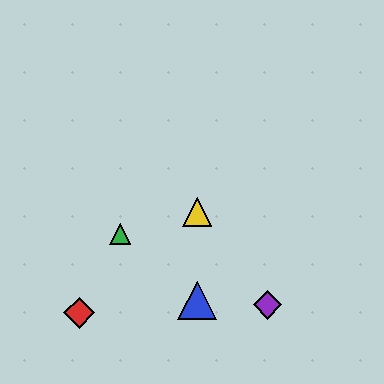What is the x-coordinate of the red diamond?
The red diamond is at x≈79.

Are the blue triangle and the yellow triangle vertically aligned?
Yes, both are at x≈197.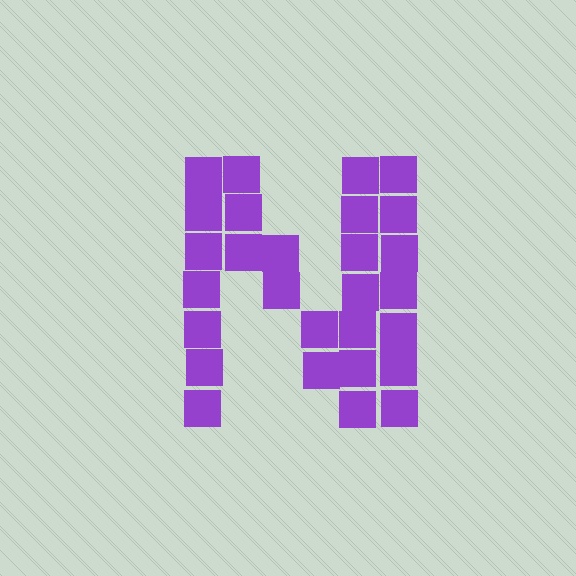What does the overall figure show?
The overall figure shows the letter N.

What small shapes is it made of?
It is made of small squares.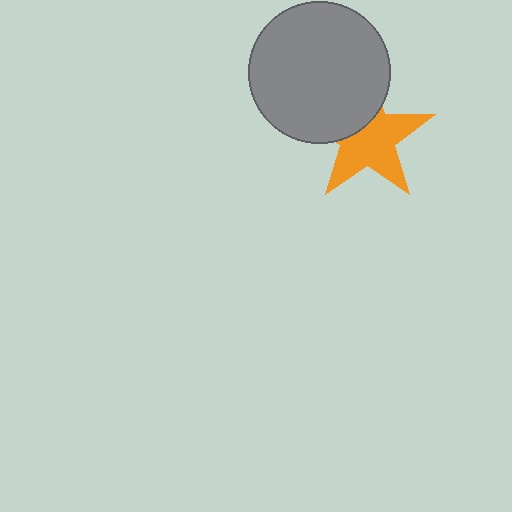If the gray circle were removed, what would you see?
You would see the complete orange star.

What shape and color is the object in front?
The object in front is a gray circle.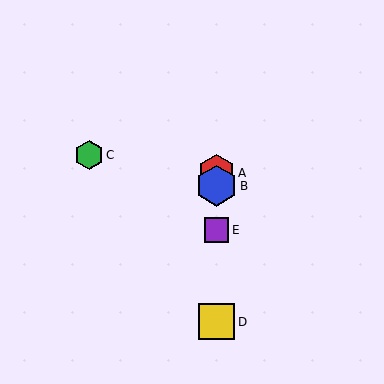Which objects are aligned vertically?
Objects A, B, D, E are aligned vertically.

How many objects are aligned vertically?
4 objects (A, B, D, E) are aligned vertically.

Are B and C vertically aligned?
No, B is at x≈217 and C is at x≈89.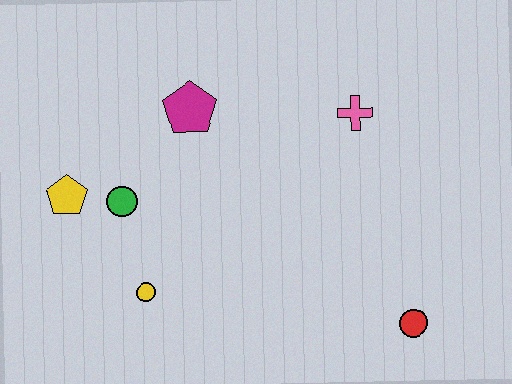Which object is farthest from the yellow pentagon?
The red circle is farthest from the yellow pentagon.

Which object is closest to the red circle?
The pink cross is closest to the red circle.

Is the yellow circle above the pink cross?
No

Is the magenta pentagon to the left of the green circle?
No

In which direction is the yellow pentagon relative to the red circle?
The yellow pentagon is to the left of the red circle.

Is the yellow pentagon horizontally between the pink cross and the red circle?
No